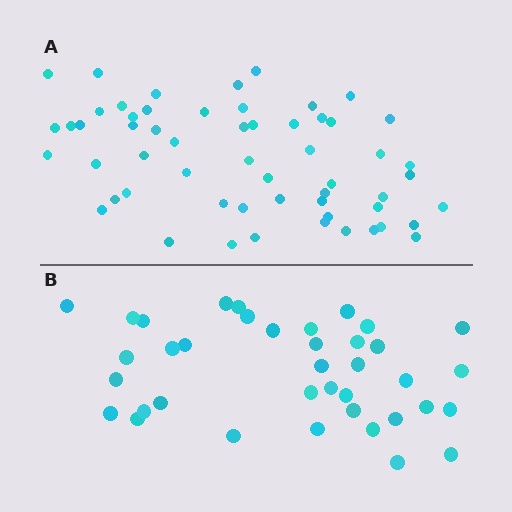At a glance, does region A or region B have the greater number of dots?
Region A (the top region) has more dots.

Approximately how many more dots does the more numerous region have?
Region A has approximately 20 more dots than region B.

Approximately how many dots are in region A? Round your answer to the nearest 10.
About 60 dots. (The exact count is 57, which rounds to 60.)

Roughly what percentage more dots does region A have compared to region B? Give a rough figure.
About 50% more.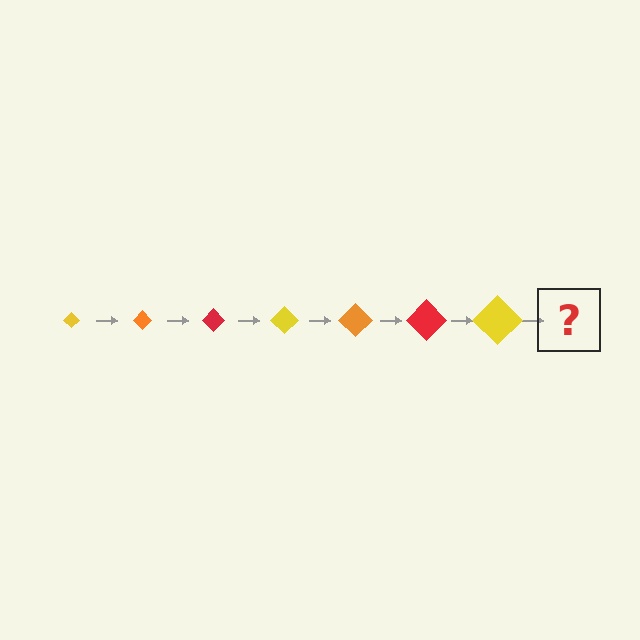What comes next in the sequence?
The next element should be an orange diamond, larger than the previous one.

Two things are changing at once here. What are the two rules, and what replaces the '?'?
The two rules are that the diamond grows larger each step and the color cycles through yellow, orange, and red. The '?' should be an orange diamond, larger than the previous one.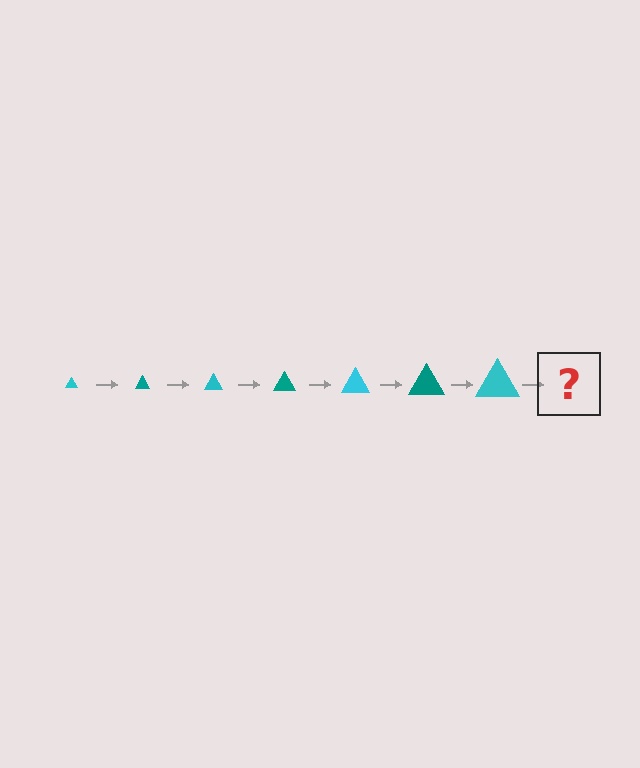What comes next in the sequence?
The next element should be a teal triangle, larger than the previous one.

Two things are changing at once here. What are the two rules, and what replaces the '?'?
The two rules are that the triangle grows larger each step and the color cycles through cyan and teal. The '?' should be a teal triangle, larger than the previous one.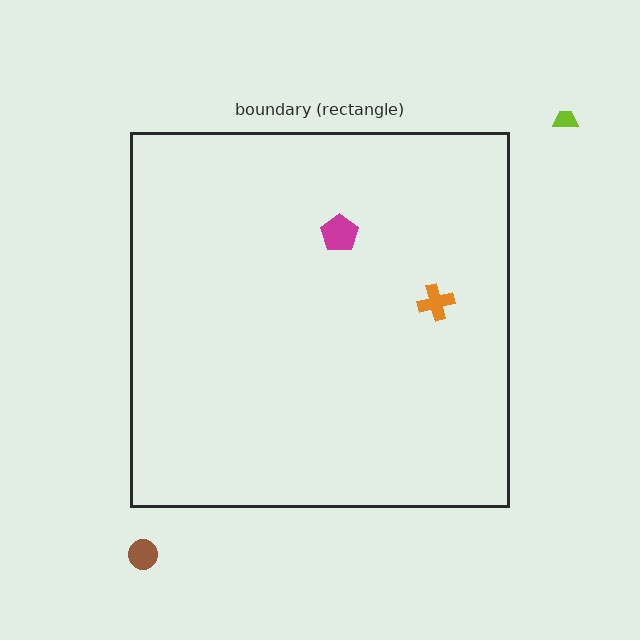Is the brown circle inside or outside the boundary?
Outside.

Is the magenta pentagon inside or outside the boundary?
Inside.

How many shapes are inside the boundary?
2 inside, 2 outside.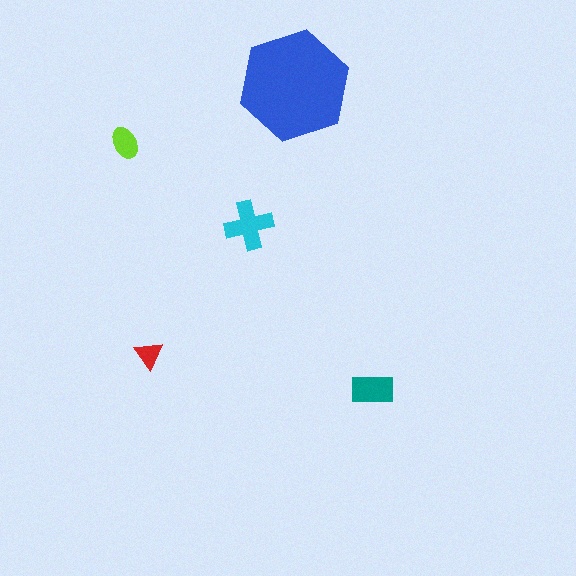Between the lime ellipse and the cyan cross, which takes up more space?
The cyan cross.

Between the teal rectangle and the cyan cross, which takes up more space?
The cyan cross.